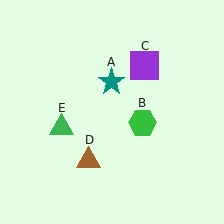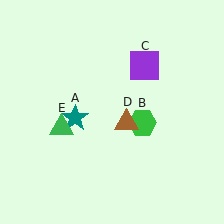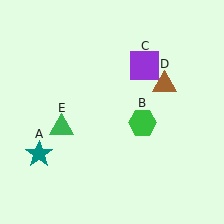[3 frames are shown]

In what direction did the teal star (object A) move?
The teal star (object A) moved down and to the left.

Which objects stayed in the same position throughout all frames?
Green hexagon (object B) and purple square (object C) and green triangle (object E) remained stationary.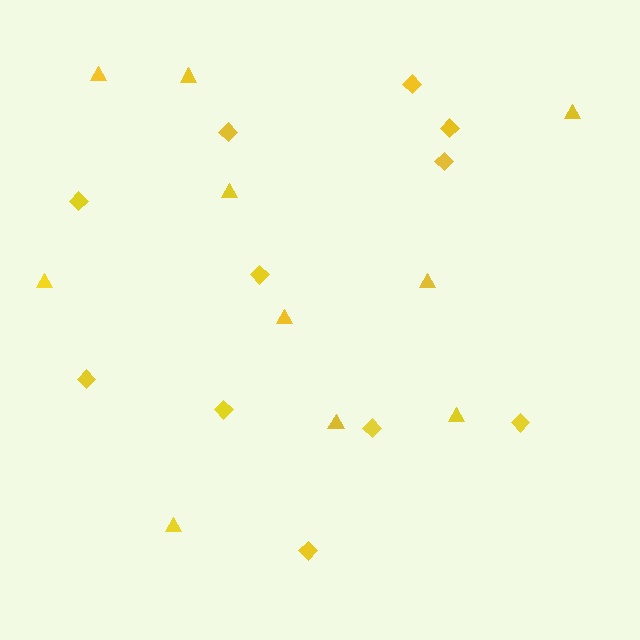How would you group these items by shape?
There are 2 groups: one group of triangles (10) and one group of diamonds (11).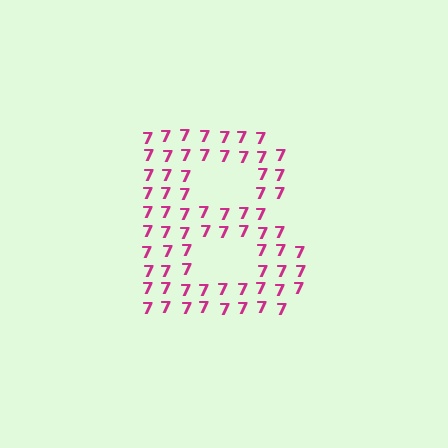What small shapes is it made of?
It is made of small digit 7's.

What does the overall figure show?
The overall figure shows the letter B.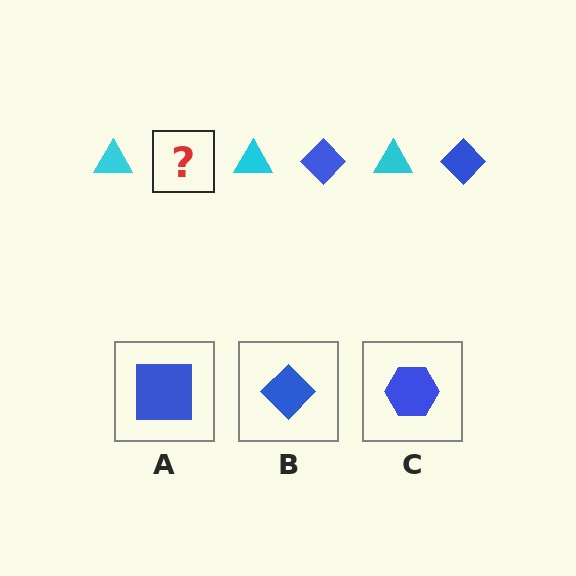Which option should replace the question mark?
Option B.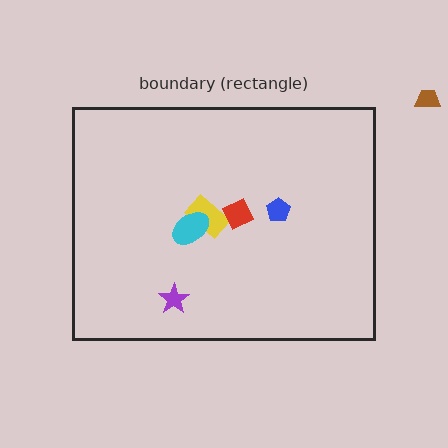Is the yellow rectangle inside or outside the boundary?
Inside.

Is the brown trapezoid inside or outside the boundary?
Outside.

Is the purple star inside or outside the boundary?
Inside.